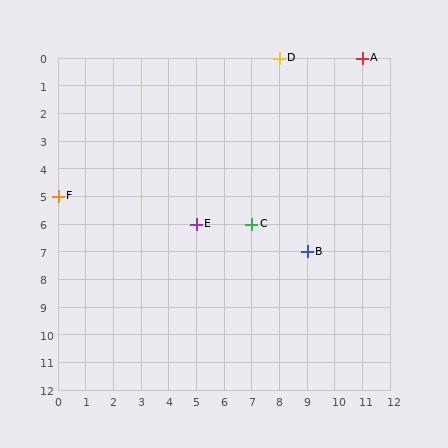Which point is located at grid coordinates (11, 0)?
Point A is at (11, 0).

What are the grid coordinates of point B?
Point B is at grid coordinates (9, 7).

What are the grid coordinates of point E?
Point E is at grid coordinates (5, 6).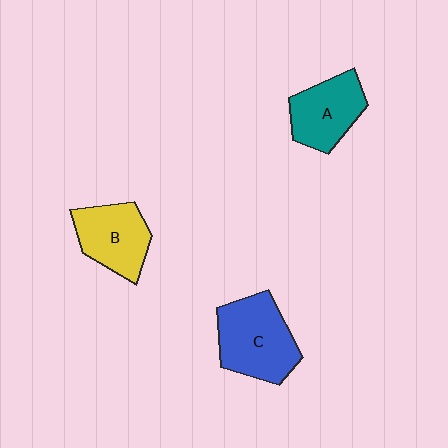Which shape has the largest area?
Shape C (blue).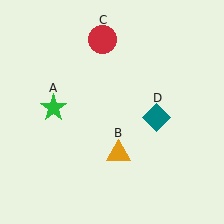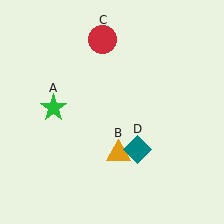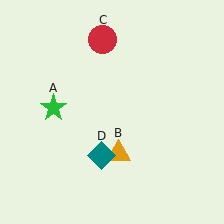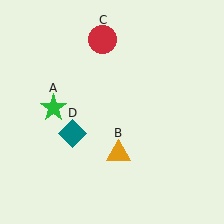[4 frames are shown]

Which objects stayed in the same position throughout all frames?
Green star (object A) and orange triangle (object B) and red circle (object C) remained stationary.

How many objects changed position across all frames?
1 object changed position: teal diamond (object D).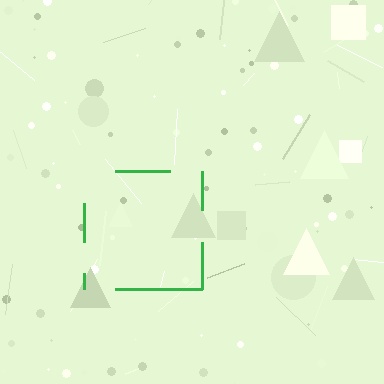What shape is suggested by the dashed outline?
The dashed outline suggests a square.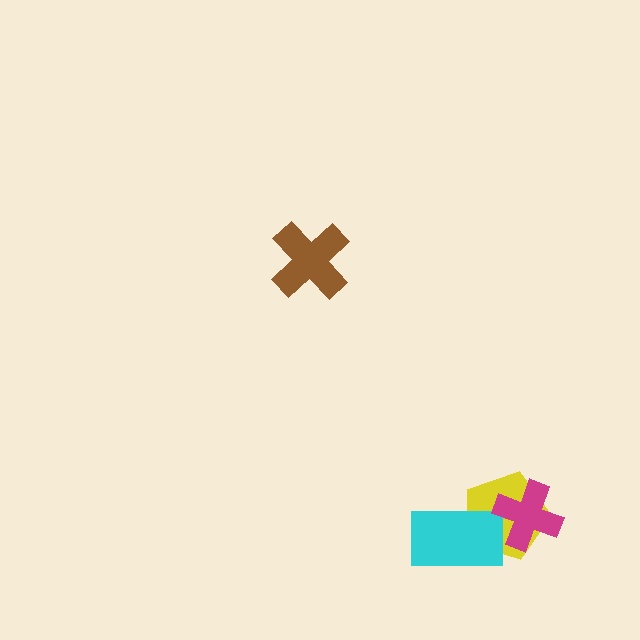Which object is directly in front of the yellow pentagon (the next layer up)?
The cyan rectangle is directly in front of the yellow pentagon.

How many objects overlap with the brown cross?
0 objects overlap with the brown cross.